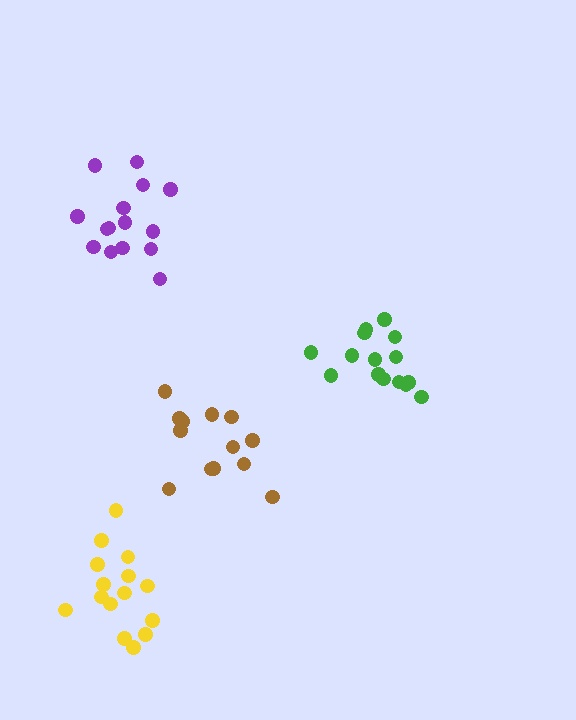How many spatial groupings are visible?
There are 4 spatial groupings.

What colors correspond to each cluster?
The clusters are colored: green, brown, yellow, purple.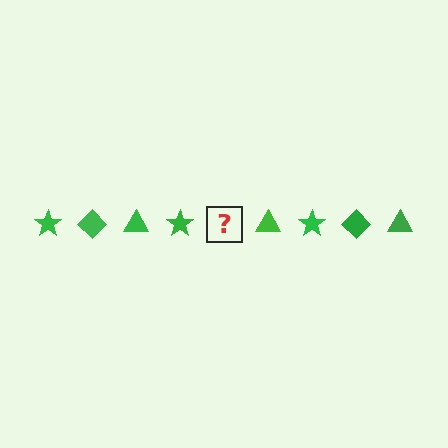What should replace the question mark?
The question mark should be replaced with a green diamond.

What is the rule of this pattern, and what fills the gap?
The rule is that the pattern cycles through star, diamond, triangle shapes in green. The gap should be filled with a green diamond.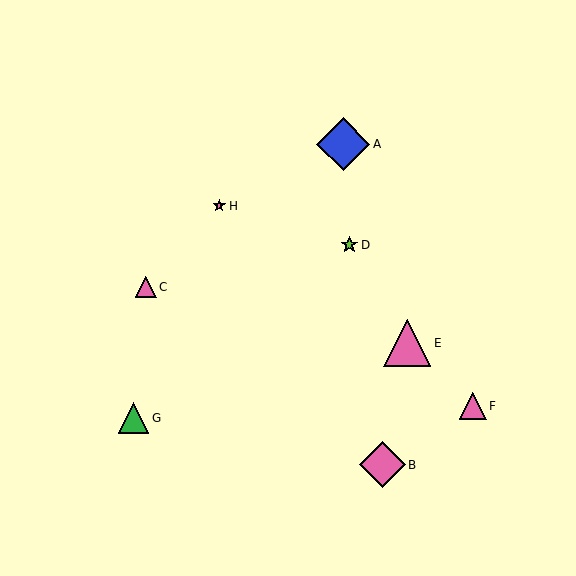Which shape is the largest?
The blue diamond (labeled A) is the largest.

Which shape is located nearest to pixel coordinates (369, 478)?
The pink diamond (labeled B) at (383, 465) is nearest to that location.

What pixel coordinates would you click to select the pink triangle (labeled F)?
Click at (473, 406) to select the pink triangle F.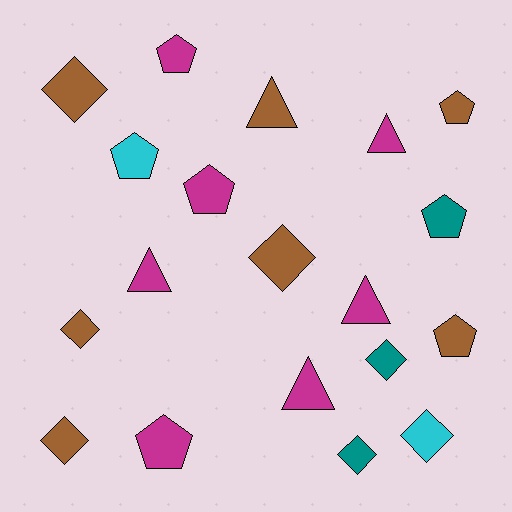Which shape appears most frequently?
Diamond, with 7 objects.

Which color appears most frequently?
Brown, with 7 objects.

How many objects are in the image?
There are 19 objects.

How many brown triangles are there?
There is 1 brown triangle.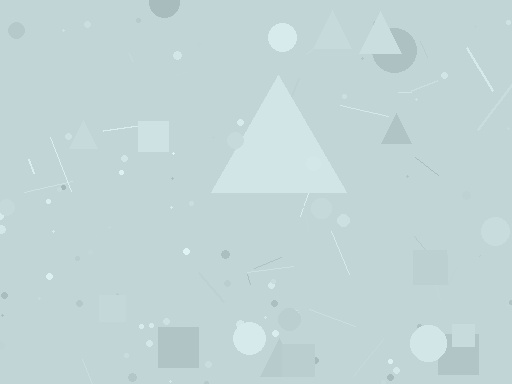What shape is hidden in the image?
A triangle is hidden in the image.